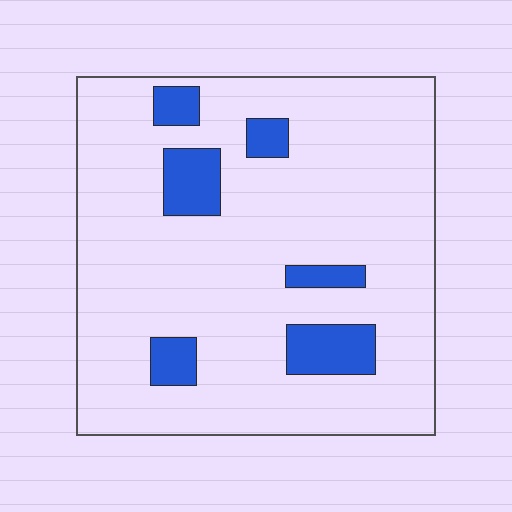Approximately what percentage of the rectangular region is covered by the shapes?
Approximately 15%.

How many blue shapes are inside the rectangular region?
6.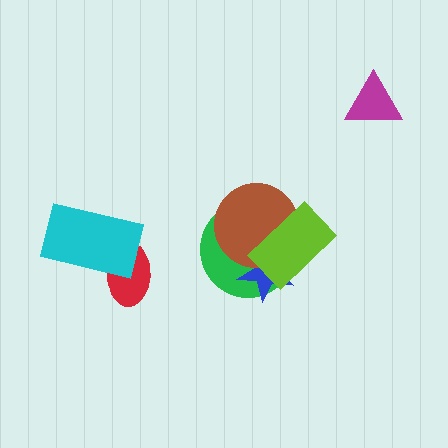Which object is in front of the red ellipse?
The cyan rectangle is in front of the red ellipse.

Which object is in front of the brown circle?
The lime rectangle is in front of the brown circle.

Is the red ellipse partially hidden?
Yes, it is partially covered by another shape.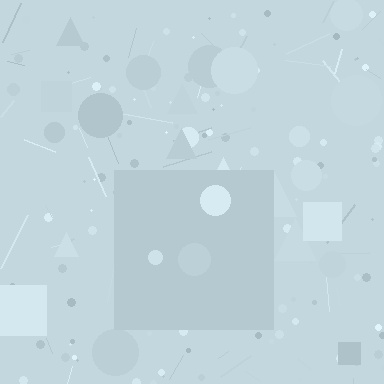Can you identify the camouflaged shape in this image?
The camouflaged shape is a square.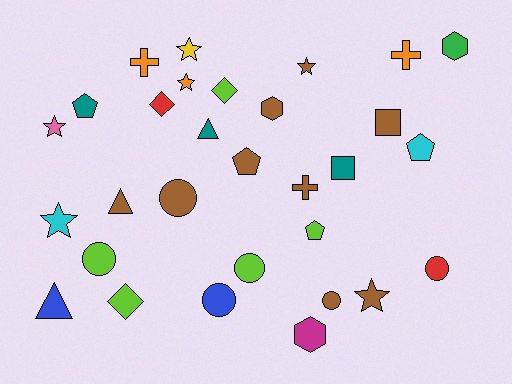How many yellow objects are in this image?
There is 1 yellow object.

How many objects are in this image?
There are 30 objects.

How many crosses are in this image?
There are 3 crosses.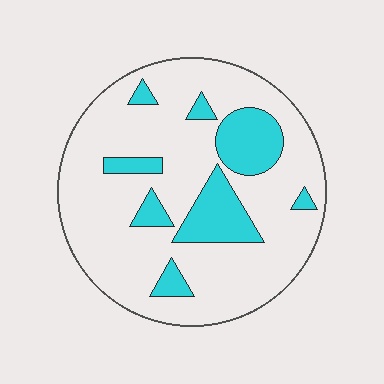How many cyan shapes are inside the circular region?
8.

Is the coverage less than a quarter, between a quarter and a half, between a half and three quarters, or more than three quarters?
Less than a quarter.